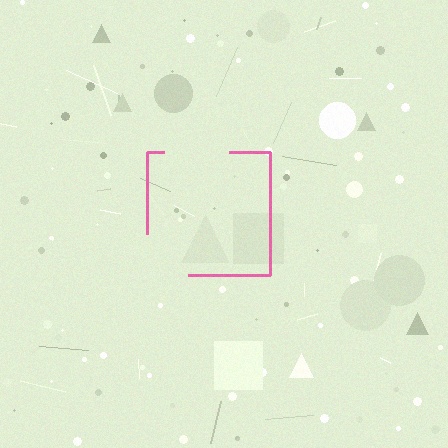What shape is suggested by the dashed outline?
The dashed outline suggests a square.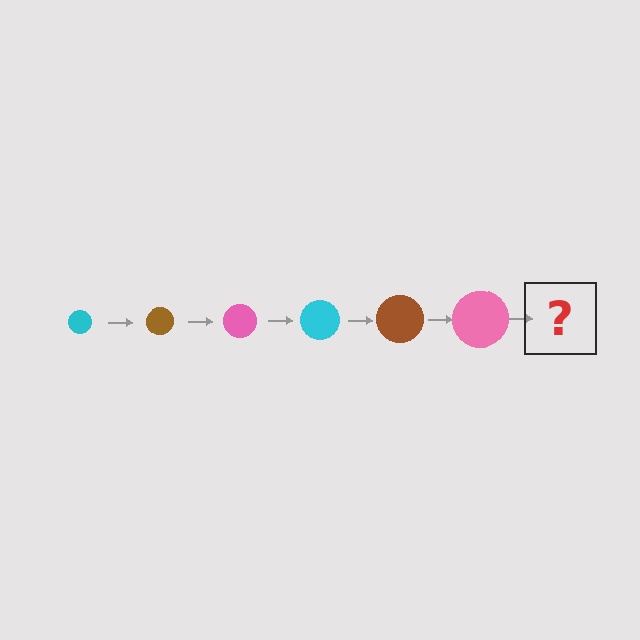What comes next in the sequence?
The next element should be a cyan circle, larger than the previous one.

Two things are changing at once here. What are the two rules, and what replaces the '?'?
The two rules are that the circle grows larger each step and the color cycles through cyan, brown, and pink. The '?' should be a cyan circle, larger than the previous one.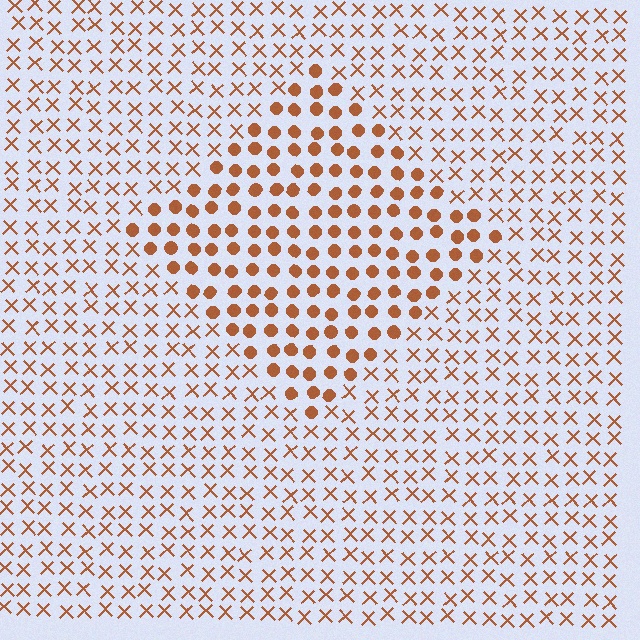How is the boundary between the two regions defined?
The boundary is defined by a change in element shape: circles inside vs. X marks outside. All elements share the same color and spacing.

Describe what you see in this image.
The image is filled with small brown elements arranged in a uniform grid. A diamond-shaped region contains circles, while the surrounding area contains X marks. The boundary is defined purely by the change in element shape.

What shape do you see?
I see a diamond.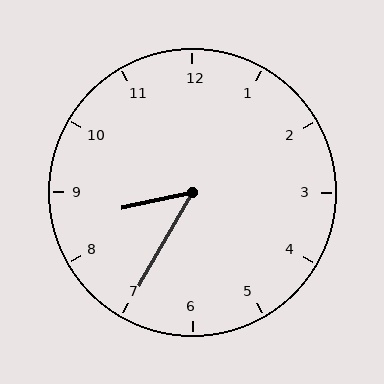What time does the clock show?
8:35.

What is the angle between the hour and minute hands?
Approximately 48 degrees.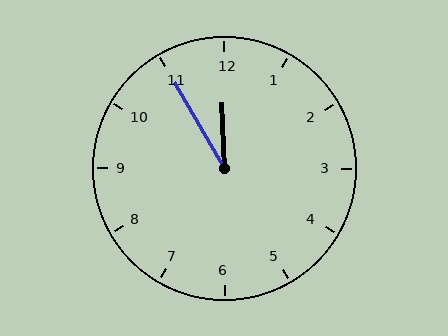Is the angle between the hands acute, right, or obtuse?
It is acute.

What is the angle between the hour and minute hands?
Approximately 28 degrees.